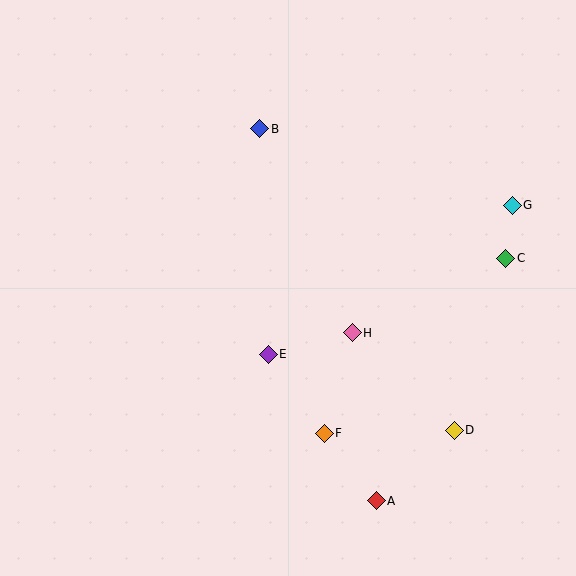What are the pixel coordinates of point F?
Point F is at (324, 433).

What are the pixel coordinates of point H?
Point H is at (352, 333).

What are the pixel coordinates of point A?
Point A is at (376, 501).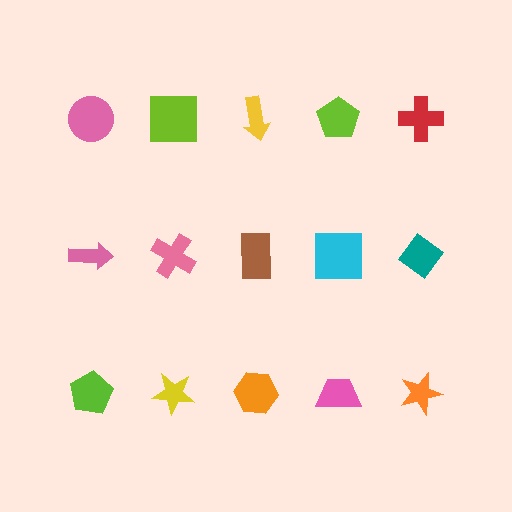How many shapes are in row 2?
5 shapes.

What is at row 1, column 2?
A lime square.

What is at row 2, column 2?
A pink cross.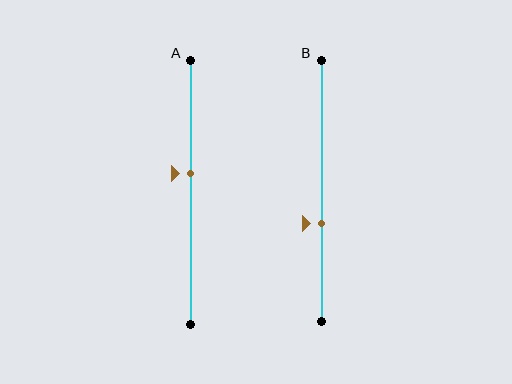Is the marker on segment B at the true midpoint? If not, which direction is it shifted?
No, the marker on segment B is shifted downward by about 13% of the segment length.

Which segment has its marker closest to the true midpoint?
Segment A has its marker closest to the true midpoint.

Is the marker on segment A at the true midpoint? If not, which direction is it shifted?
No, the marker on segment A is shifted upward by about 7% of the segment length.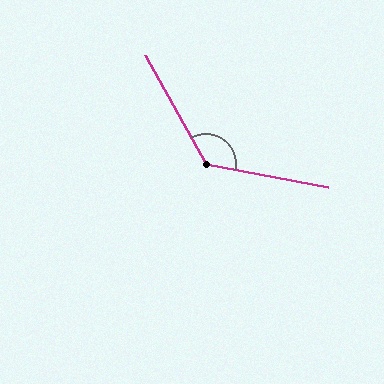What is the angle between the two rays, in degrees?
Approximately 130 degrees.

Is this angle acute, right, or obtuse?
It is obtuse.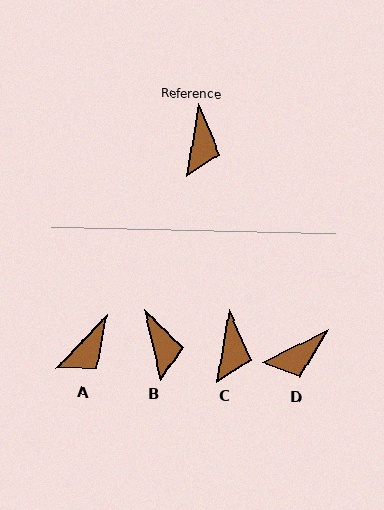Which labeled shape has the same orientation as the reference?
C.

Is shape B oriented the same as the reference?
No, it is off by about 23 degrees.